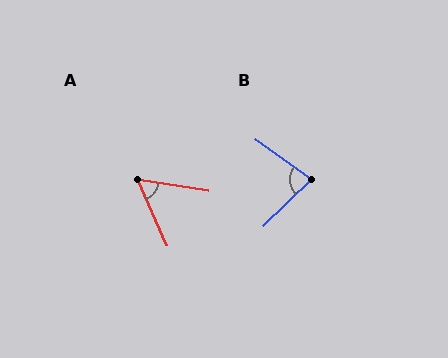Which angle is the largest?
B, at approximately 80 degrees.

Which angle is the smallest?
A, at approximately 57 degrees.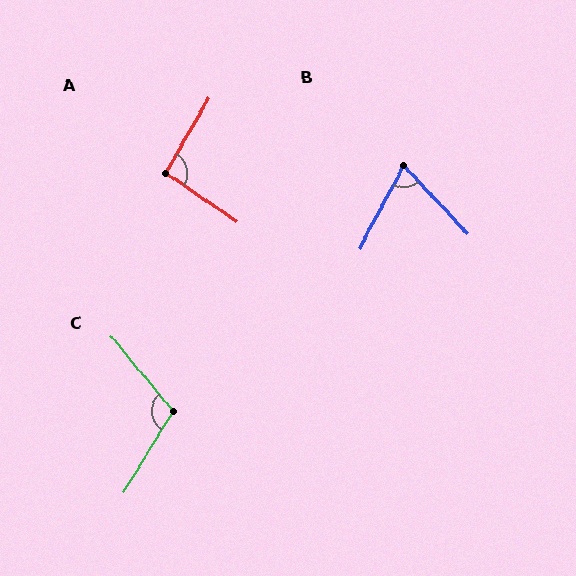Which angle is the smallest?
B, at approximately 71 degrees.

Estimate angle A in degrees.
Approximately 94 degrees.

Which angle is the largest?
C, at approximately 109 degrees.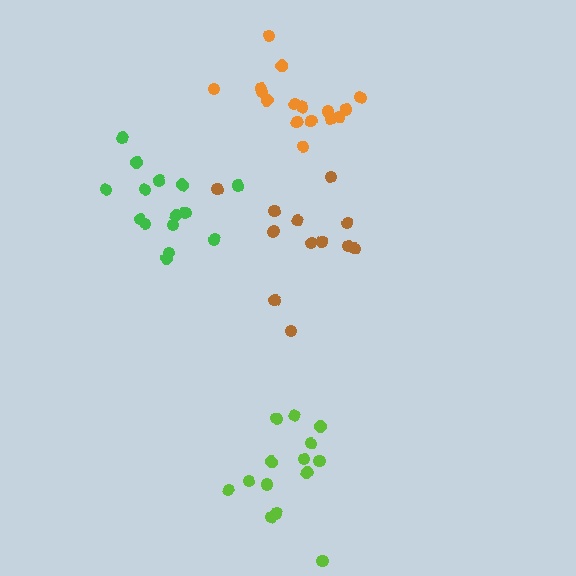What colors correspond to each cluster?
The clusters are colored: green, brown, lime, orange.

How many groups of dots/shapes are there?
There are 4 groups.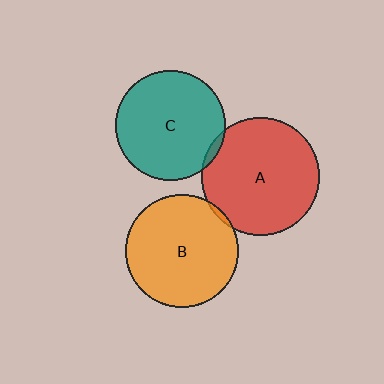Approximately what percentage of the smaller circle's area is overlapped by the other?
Approximately 5%.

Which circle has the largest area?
Circle A (red).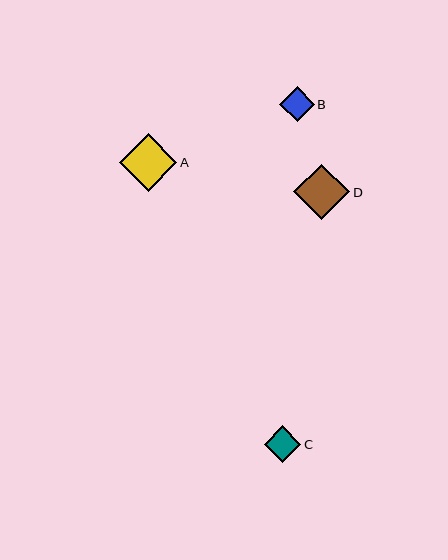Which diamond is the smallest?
Diamond B is the smallest with a size of approximately 35 pixels.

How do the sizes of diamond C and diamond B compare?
Diamond C and diamond B are approximately the same size.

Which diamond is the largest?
Diamond A is the largest with a size of approximately 58 pixels.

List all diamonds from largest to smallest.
From largest to smallest: A, D, C, B.